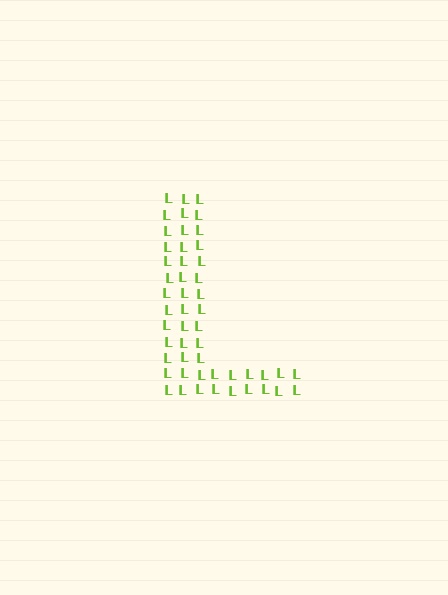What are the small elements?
The small elements are letter L's.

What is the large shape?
The large shape is the letter L.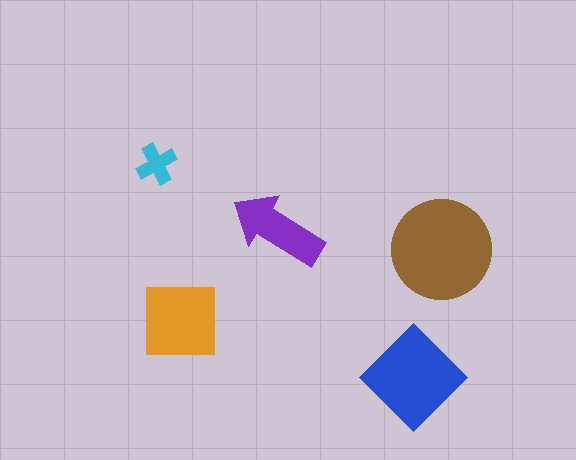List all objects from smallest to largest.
The cyan cross, the purple arrow, the orange square, the blue diamond, the brown circle.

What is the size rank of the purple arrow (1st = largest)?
4th.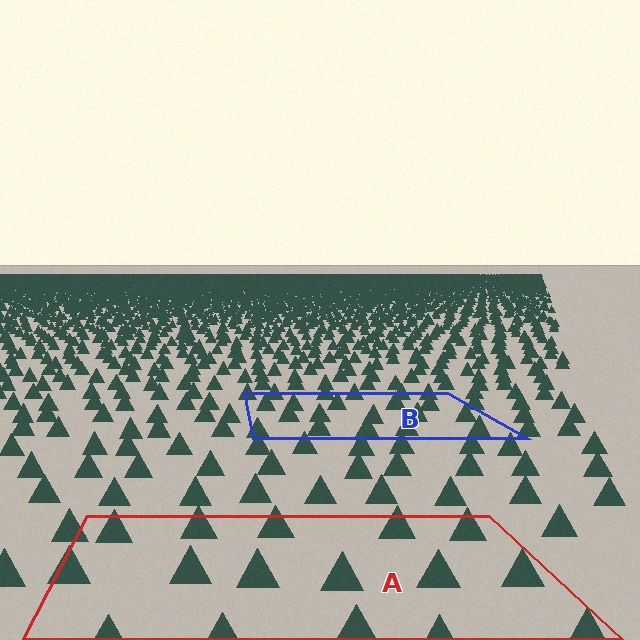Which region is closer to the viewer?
Region A is closer. The texture elements there are larger and more spread out.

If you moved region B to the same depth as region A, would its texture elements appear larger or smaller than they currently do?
They would appear larger. At a closer depth, the same texture elements are projected at a bigger on-screen size.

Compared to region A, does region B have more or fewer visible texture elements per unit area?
Region B has more texture elements per unit area — they are packed more densely because it is farther away.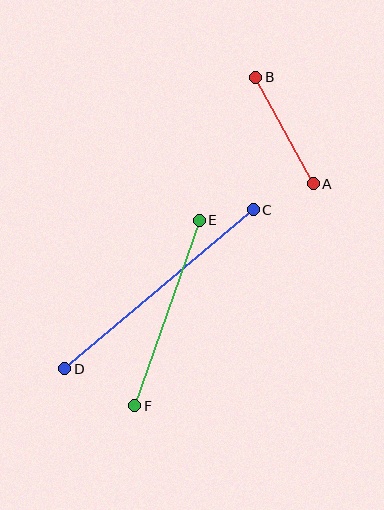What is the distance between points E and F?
The distance is approximately 196 pixels.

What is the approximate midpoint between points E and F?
The midpoint is at approximately (167, 313) pixels.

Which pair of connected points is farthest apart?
Points C and D are farthest apart.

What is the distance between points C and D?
The distance is approximately 246 pixels.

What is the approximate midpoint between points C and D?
The midpoint is at approximately (159, 289) pixels.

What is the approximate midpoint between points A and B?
The midpoint is at approximately (284, 130) pixels.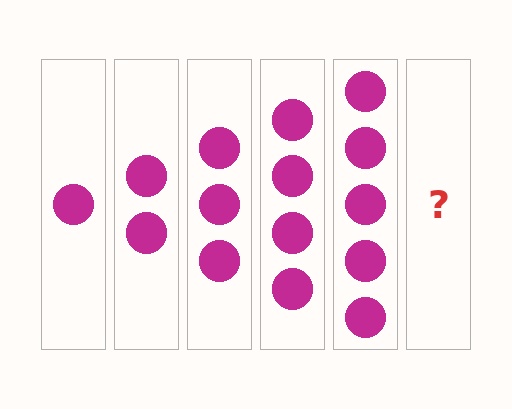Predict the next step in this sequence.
The next step is 6 circles.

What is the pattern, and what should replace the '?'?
The pattern is that each step adds one more circle. The '?' should be 6 circles.